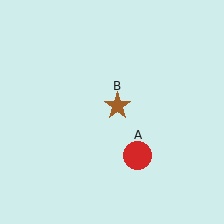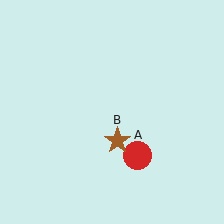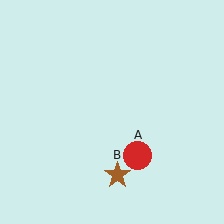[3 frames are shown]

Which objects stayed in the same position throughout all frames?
Red circle (object A) remained stationary.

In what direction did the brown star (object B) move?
The brown star (object B) moved down.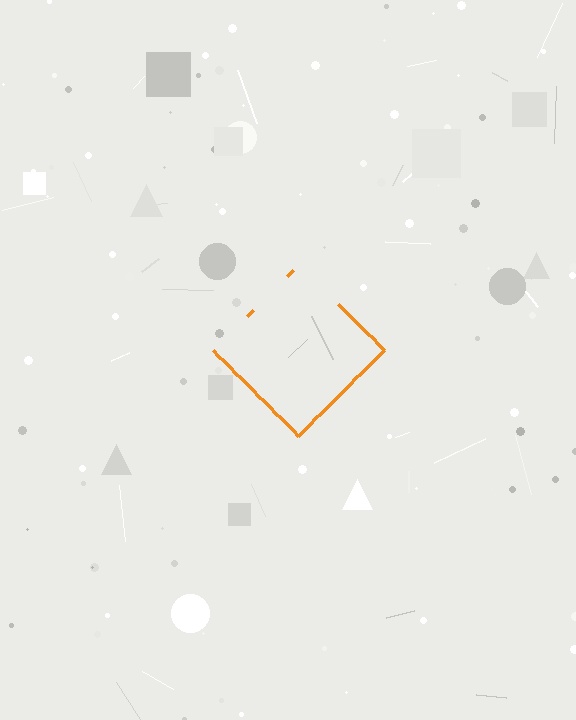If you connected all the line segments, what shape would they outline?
They would outline a diamond.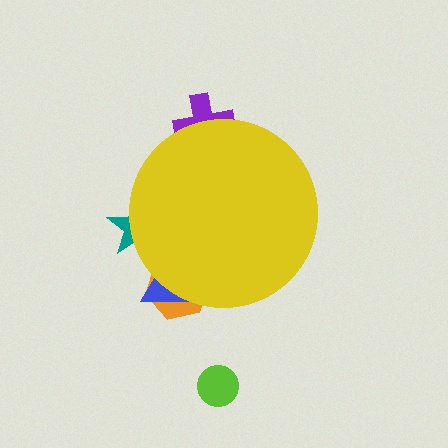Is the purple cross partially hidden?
Yes, the purple cross is partially hidden behind the yellow circle.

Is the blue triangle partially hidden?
Yes, the blue triangle is partially hidden behind the yellow circle.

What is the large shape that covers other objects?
A yellow circle.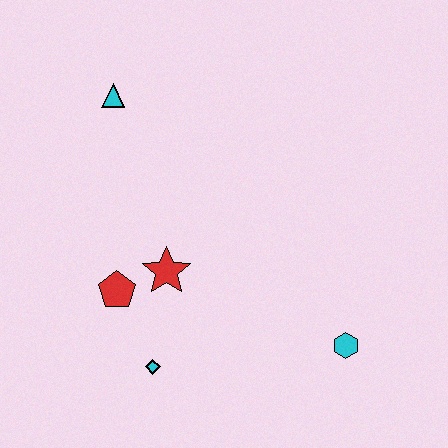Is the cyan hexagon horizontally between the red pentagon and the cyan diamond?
No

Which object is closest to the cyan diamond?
The red pentagon is closest to the cyan diamond.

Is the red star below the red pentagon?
No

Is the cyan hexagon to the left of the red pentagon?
No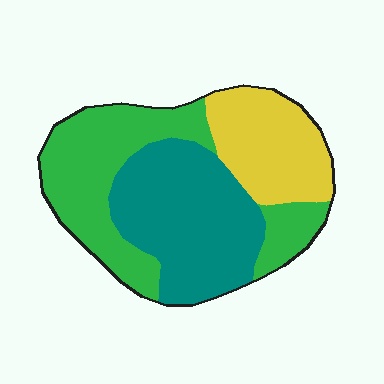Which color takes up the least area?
Yellow, at roughly 25%.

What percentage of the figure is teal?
Teal covers 38% of the figure.